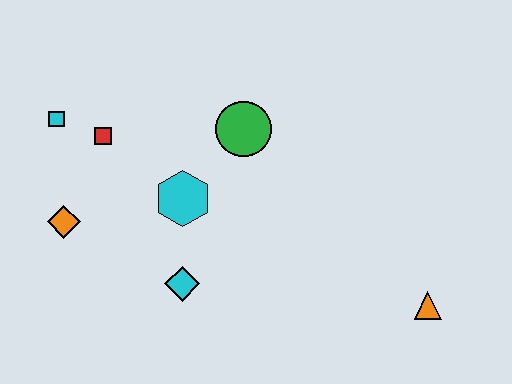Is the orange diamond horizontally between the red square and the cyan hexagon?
No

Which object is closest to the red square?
The cyan square is closest to the red square.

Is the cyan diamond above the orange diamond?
No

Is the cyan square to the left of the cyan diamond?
Yes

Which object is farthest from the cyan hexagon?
The orange triangle is farthest from the cyan hexagon.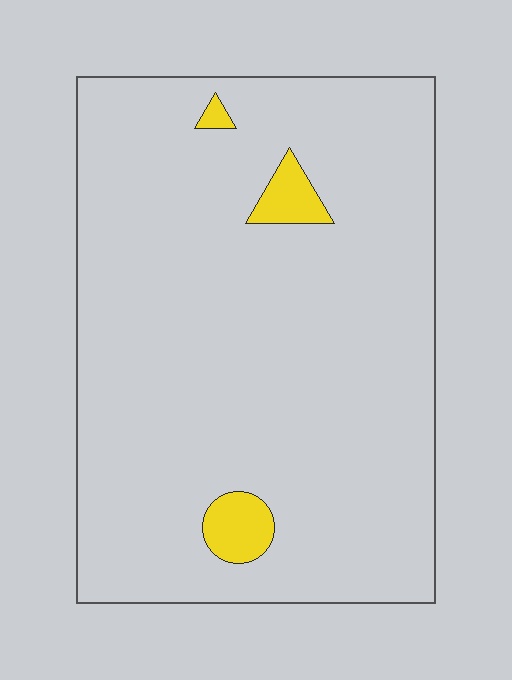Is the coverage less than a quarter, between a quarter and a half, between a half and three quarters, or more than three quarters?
Less than a quarter.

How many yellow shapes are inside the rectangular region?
3.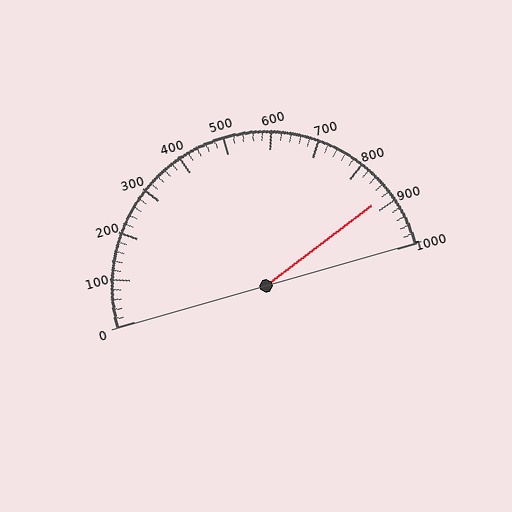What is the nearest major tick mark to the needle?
The nearest major tick mark is 900.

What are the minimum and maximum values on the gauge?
The gauge ranges from 0 to 1000.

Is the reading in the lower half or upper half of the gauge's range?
The reading is in the upper half of the range (0 to 1000).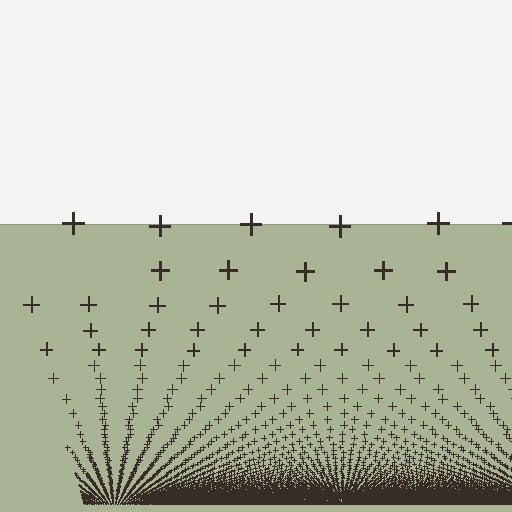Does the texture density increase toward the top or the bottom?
Density increases toward the bottom.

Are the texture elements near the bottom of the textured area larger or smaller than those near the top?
Smaller. The gradient is inverted — elements near the bottom are smaller and denser.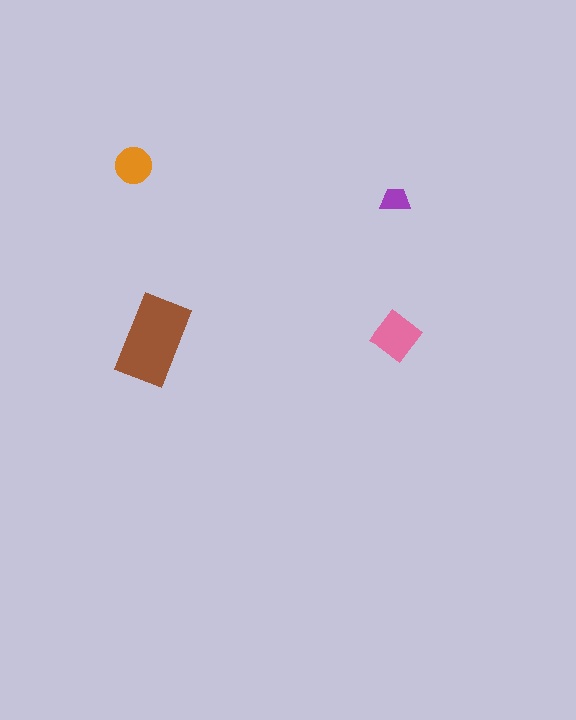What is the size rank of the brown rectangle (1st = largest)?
1st.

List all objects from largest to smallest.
The brown rectangle, the pink diamond, the orange circle, the purple trapezoid.